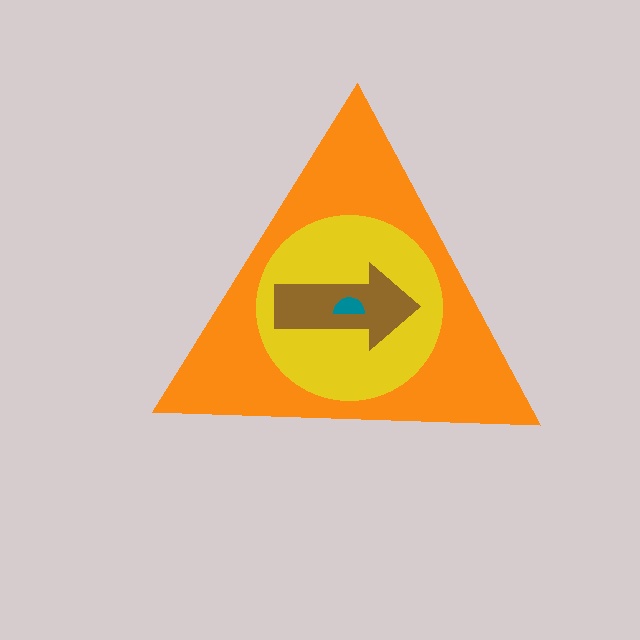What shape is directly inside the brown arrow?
The teal semicircle.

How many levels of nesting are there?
4.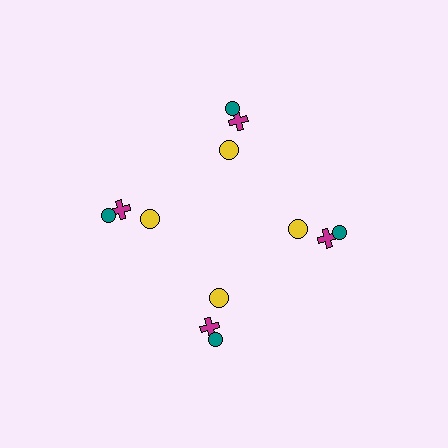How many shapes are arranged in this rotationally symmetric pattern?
There are 12 shapes, arranged in 4 groups of 3.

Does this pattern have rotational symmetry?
Yes, this pattern has 4-fold rotational symmetry. It looks the same after rotating 90 degrees around the center.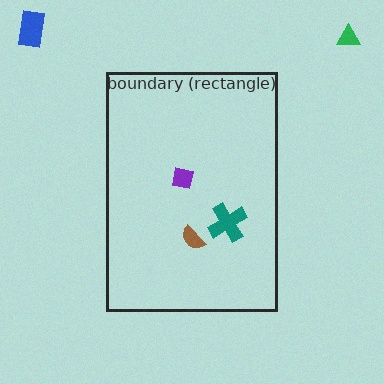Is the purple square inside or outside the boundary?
Inside.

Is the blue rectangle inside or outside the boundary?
Outside.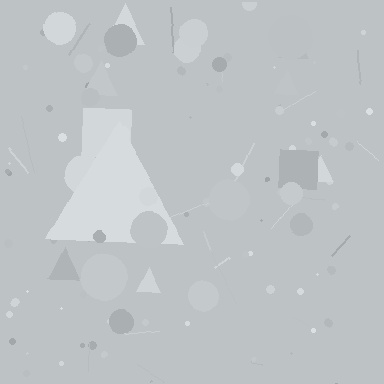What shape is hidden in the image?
A triangle is hidden in the image.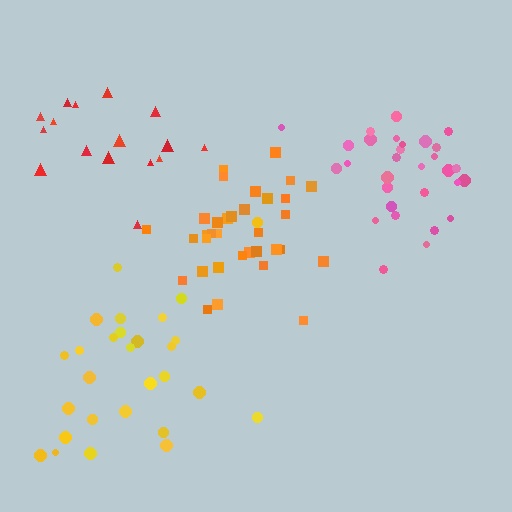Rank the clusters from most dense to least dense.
pink, orange, yellow, red.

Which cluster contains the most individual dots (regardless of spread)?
Orange (34).